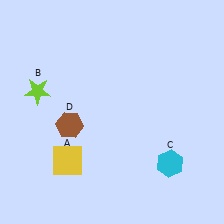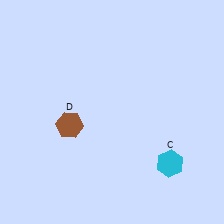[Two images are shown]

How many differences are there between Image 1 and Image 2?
There are 2 differences between the two images.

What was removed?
The yellow square (A), the lime star (B) were removed in Image 2.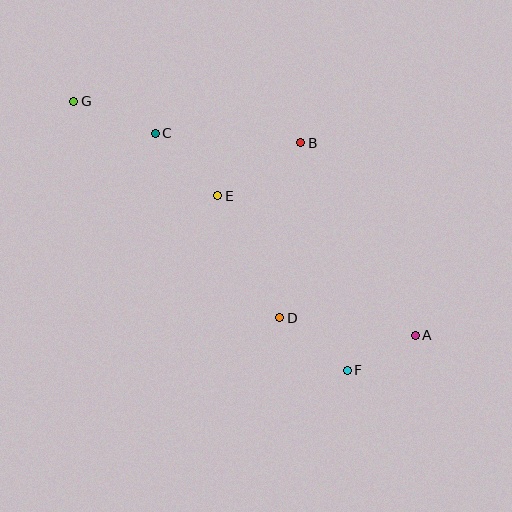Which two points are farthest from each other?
Points A and G are farthest from each other.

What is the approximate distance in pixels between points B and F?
The distance between B and F is approximately 232 pixels.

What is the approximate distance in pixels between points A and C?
The distance between A and C is approximately 329 pixels.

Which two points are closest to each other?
Points A and F are closest to each other.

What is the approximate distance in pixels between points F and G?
The distance between F and G is approximately 383 pixels.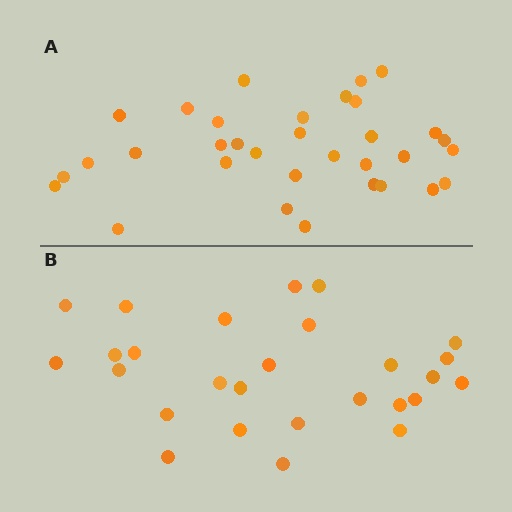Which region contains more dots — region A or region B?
Region A (the top region) has more dots.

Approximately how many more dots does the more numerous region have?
Region A has about 6 more dots than region B.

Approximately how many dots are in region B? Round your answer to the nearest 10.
About 30 dots. (The exact count is 27, which rounds to 30.)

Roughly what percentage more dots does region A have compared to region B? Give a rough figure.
About 20% more.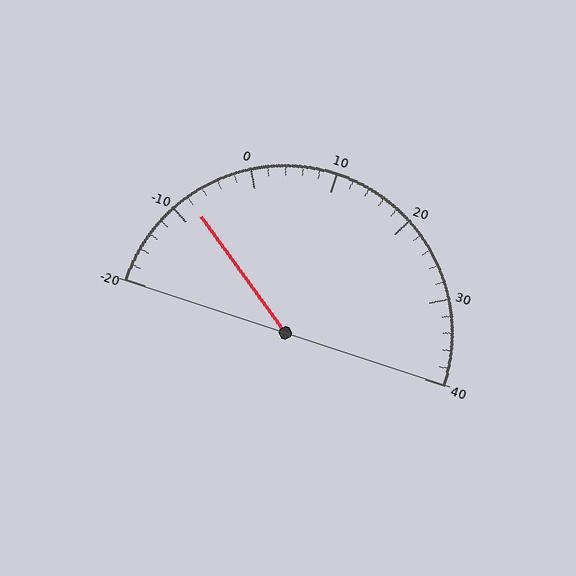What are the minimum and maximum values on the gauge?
The gauge ranges from -20 to 40.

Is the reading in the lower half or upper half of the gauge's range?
The reading is in the lower half of the range (-20 to 40).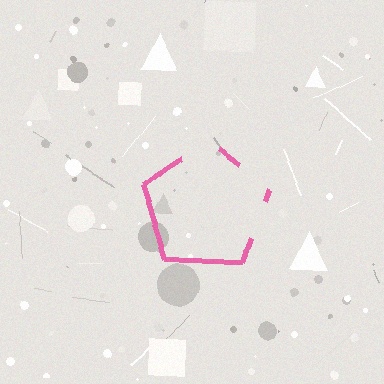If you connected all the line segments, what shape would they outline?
They would outline a pentagon.